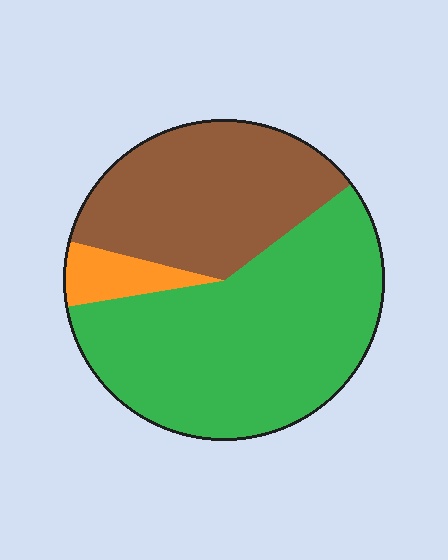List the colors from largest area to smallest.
From largest to smallest: green, brown, orange.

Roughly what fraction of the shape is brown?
Brown covers roughly 35% of the shape.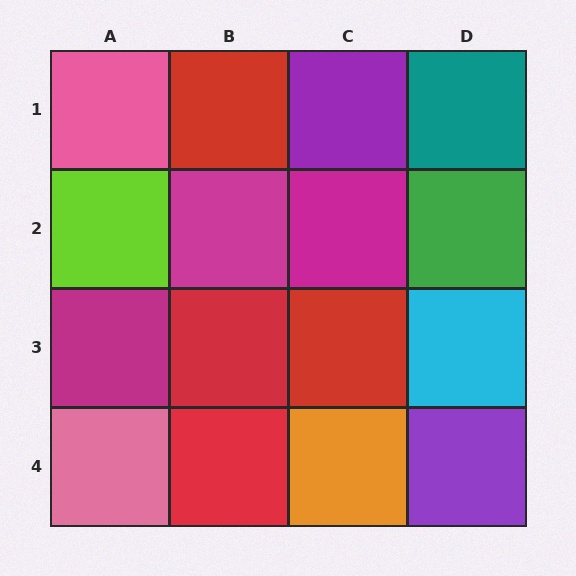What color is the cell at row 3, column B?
Red.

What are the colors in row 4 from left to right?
Pink, red, orange, purple.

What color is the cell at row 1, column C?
Purple.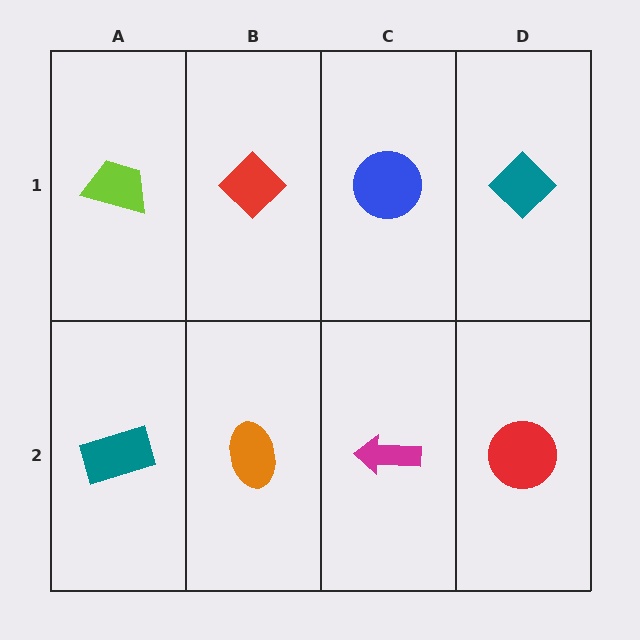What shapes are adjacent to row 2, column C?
A blue circle (row 1, column C), an orange ellipse (row 2, column B), a red circle (row 2, column D).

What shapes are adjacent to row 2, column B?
A red diamond (row 1, column B), a teal rectangle (row 2, column A), a magenta arrow (row 2, column C).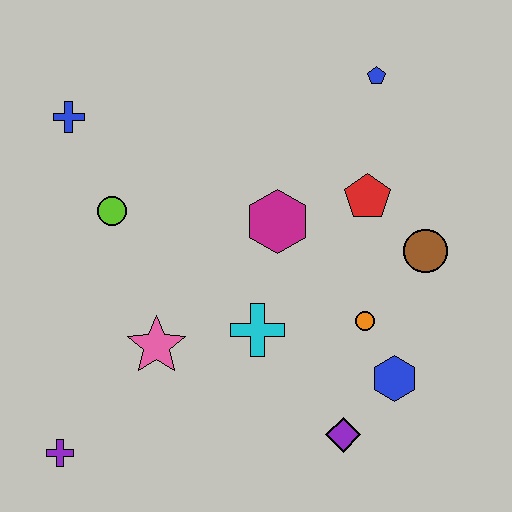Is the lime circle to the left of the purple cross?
No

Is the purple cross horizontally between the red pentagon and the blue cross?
No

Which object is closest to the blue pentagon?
The red pentagon is closest to the blue pentagon.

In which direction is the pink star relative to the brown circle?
The pink star is to the left of the brown circle.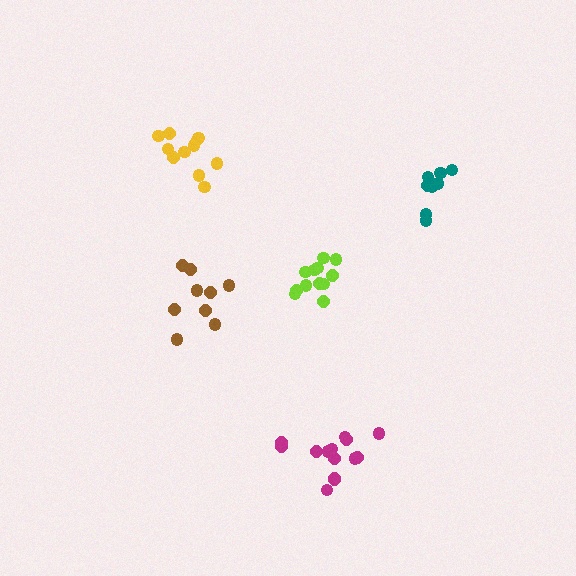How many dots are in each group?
Group 1: 9 dots, Group 2: 9 dots, Group 3: 12 dots, Group 4: 14 dots, Group 5: 11 dots (55 total).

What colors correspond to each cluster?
The clusters are colored: teal, brown, lime, magenta, yellow.